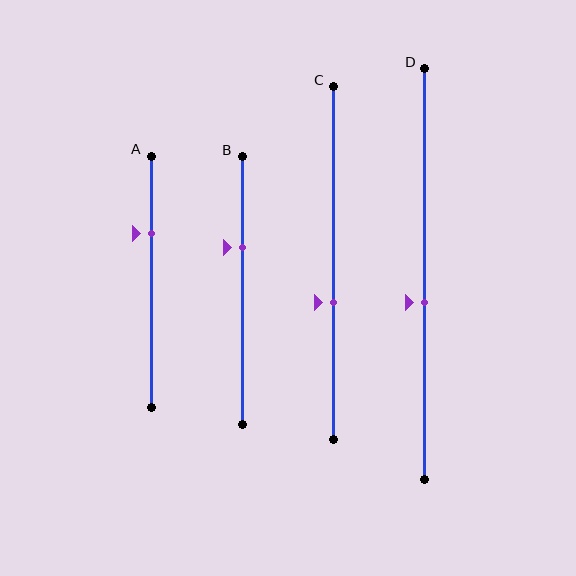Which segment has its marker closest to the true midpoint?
Segment D has its marker closest to the true midpoint.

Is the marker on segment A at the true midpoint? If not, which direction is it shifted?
No, the marker on segment A is shifted upward by about 19% of the segment length.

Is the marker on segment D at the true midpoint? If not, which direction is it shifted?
No, the marker on segment D is shifted downward by about 7% of the segment length.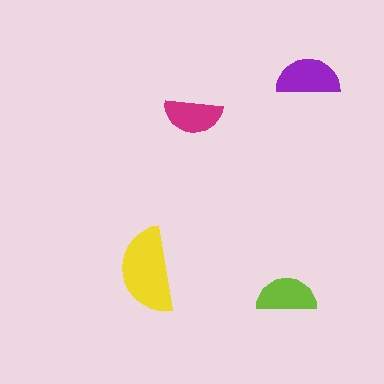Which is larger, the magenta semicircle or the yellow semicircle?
The yellow one.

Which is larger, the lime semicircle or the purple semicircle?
The purple one.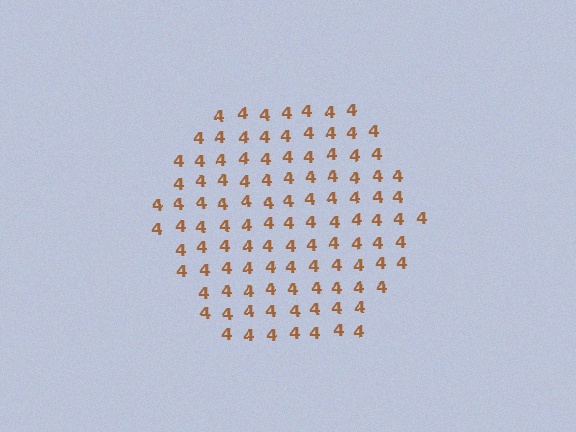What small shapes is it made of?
It is made of small digit 4's.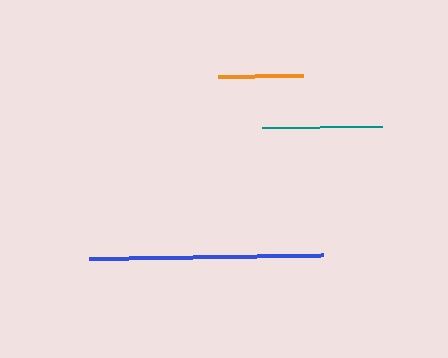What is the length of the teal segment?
The teal segment is approximately 120 pixels long.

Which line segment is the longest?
The blue line is the longest at approximately 234 pixels.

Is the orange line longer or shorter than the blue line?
The blue line is longer than the orange line.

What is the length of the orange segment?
The orange segment is approximately 84 pixels long.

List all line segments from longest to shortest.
From longest to shortest: blue, teal, orange.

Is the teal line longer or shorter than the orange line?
The teal line is longer than the orange line.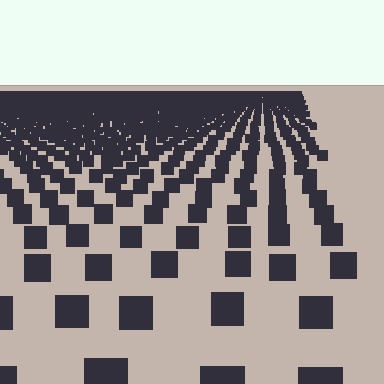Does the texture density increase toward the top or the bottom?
Density increases toward the top.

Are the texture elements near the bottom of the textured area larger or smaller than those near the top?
Larger. Near the bottom, elements are closer to the viewer and appear at a bigger on-screen size.